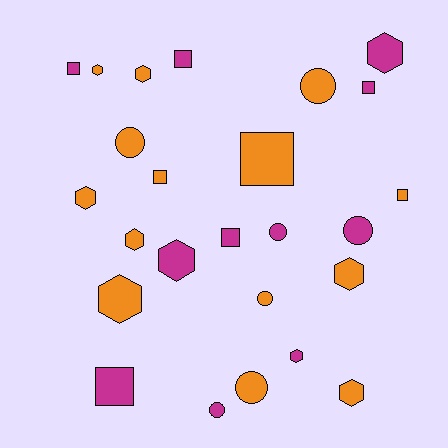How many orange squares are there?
There are 3 orange squares.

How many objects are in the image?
There are 25 objects.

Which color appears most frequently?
Orange, with 14 objects.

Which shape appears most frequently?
Hexagon, with 10 objects.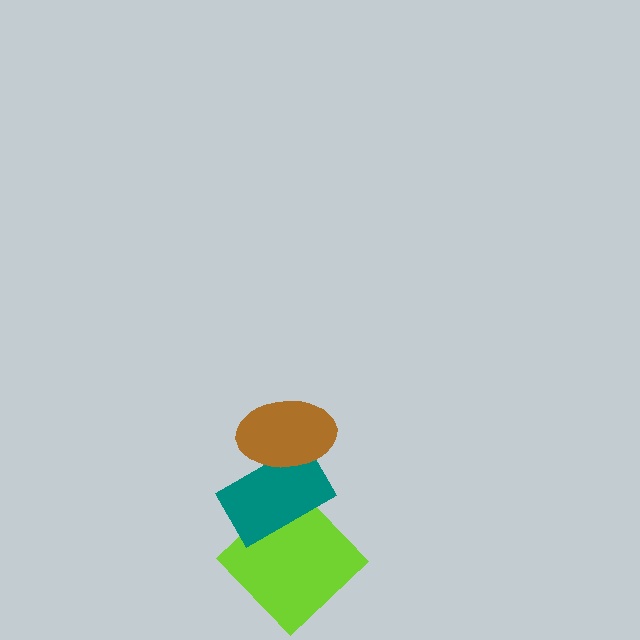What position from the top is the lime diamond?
The lime diamond is 3rd from the top.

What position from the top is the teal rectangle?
The teal rectangle is 2nd from the top.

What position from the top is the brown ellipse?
The brown ellipse is 1st from the top.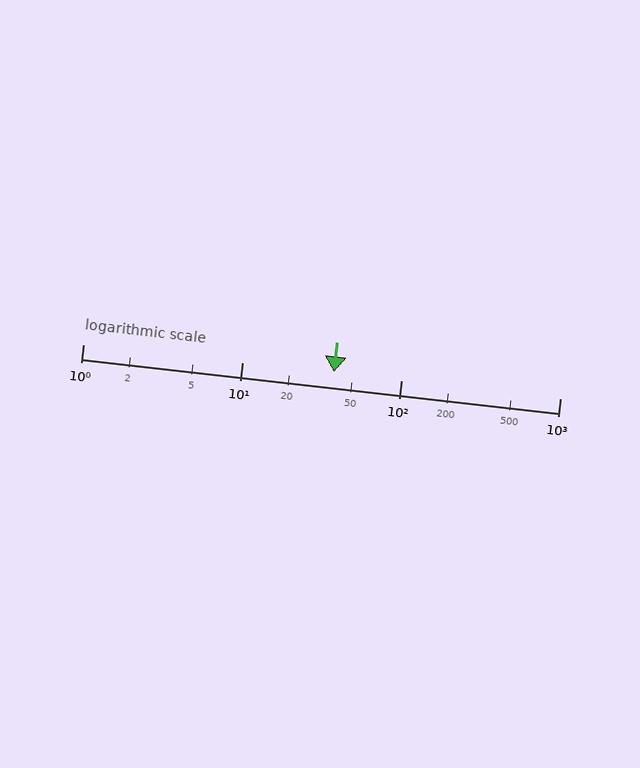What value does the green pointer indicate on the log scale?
The pointer indicates approximately 38.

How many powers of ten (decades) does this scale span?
The scale spans 3 decades, from 1 to 1000.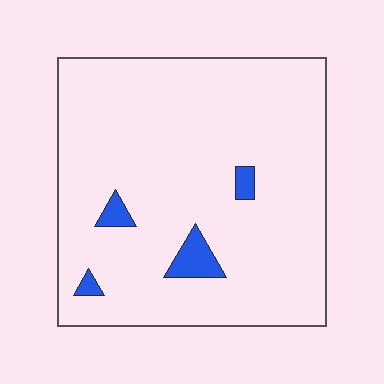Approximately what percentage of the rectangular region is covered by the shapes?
Approximately 5%.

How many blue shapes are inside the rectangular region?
4.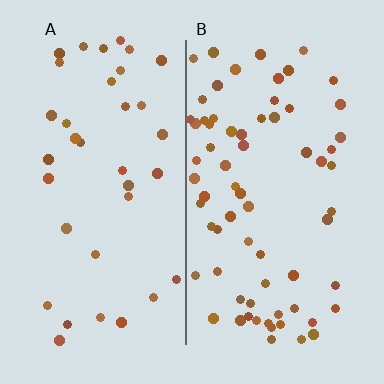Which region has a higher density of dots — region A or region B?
B (the right).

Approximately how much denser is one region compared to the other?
Approximately 1.9× — region B over region A.